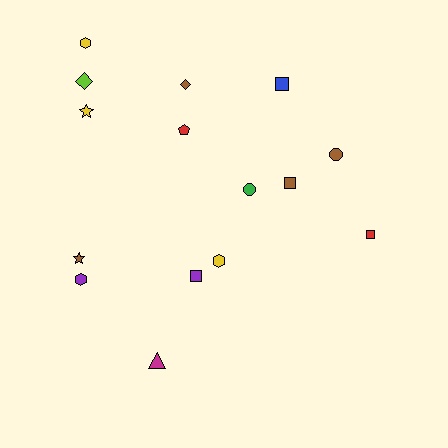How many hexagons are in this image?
There are 3 hexagons.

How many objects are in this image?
There are 15 objects.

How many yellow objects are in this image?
There are 3 yellow objects.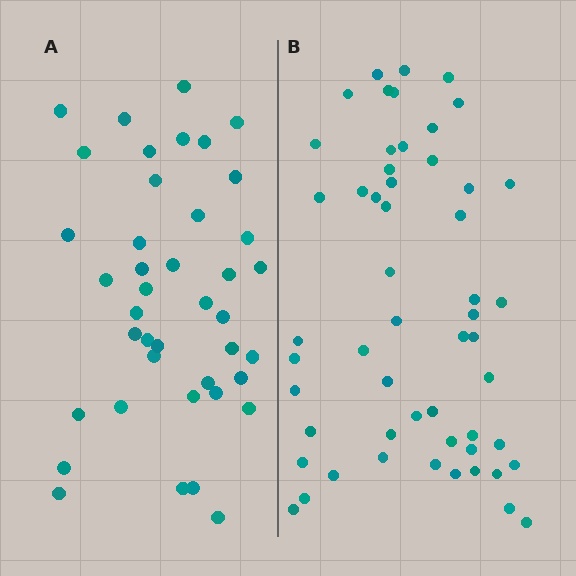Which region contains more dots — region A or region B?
Region B (the right region) has more dots.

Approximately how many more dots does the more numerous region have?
Region B has approximately 15 more dots than region A.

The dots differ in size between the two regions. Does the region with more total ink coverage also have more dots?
No. Region A has more total ink coverage because its dots are larger, but region B actually contains more individual dots. Total area can be misleading — the number of items is what matters here.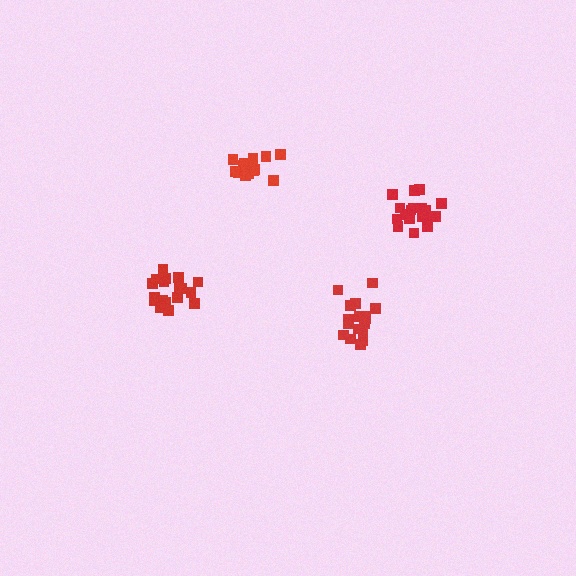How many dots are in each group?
Group 1: 17 dots, Group 2: 19 dots, Group 3: 15 dots, Group 4: 18 dots (69 total).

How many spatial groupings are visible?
There are 4 spatial groupings.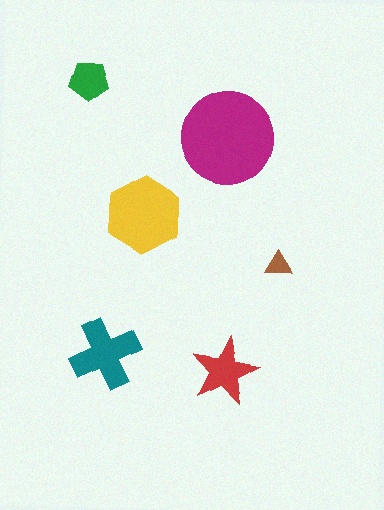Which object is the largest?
The magenta circle.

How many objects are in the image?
There are 6 objects in the image.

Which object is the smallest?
The brown triangle.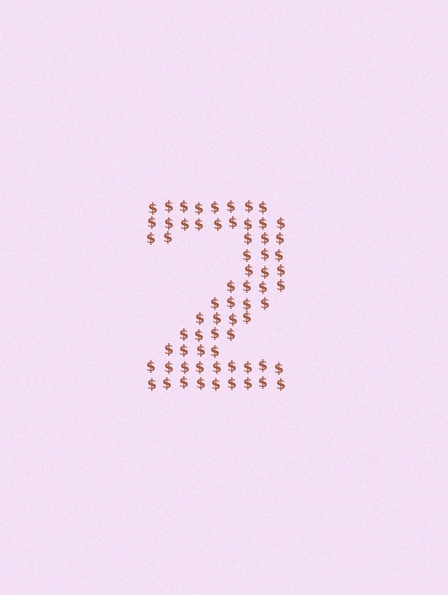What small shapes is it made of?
It is made of small dollar signs.